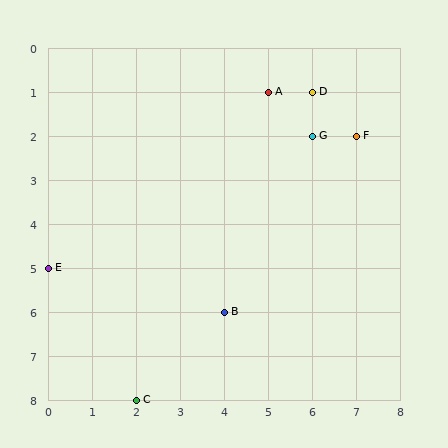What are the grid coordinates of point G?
Point G is at grid coordinates (6, 2).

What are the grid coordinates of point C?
Point C is at grid coordinates (2, 8).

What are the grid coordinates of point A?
Point A is at grid coordinates (5, 1).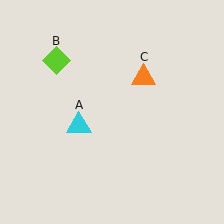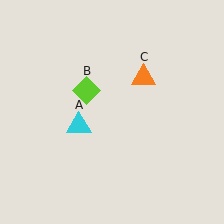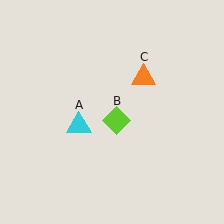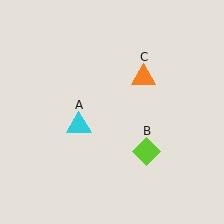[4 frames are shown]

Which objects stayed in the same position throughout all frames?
Cyan triangle (object A) and orange triangle (object C) remained stationary.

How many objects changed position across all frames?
1 object changed position: lime diamond (object B).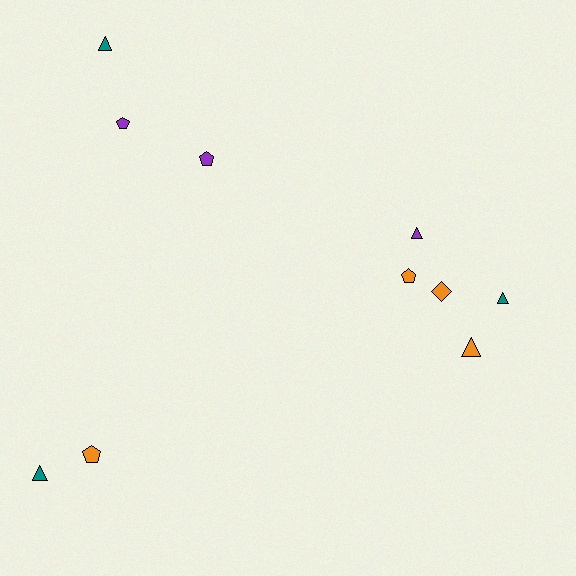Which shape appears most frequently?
Triangle, with 5 objects.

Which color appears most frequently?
Orange, with 4 objects.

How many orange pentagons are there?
There are 2 orange pentagons.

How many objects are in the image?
There are 10 objects.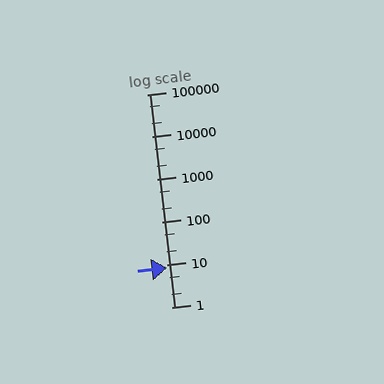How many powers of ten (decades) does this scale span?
The scale spans 5 decades, from 1 to 100000.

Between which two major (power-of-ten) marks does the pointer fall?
The pointer is between 1 and 10.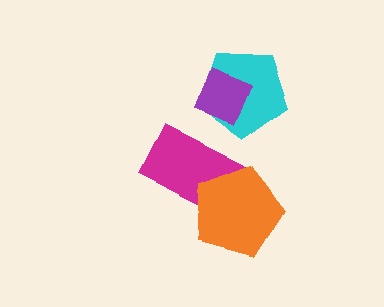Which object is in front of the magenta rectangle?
The orange pentagon is in front of the magenta rectangle.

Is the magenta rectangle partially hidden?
Yes, it is partially covered by another shape.